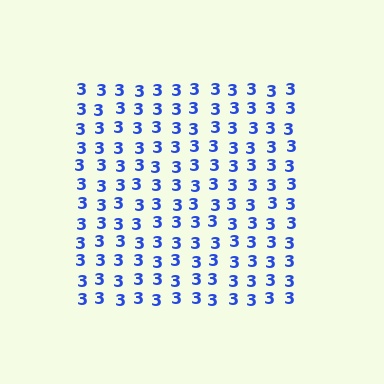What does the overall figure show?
The overall figure shows a square.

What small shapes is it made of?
It is made of small digit 3's.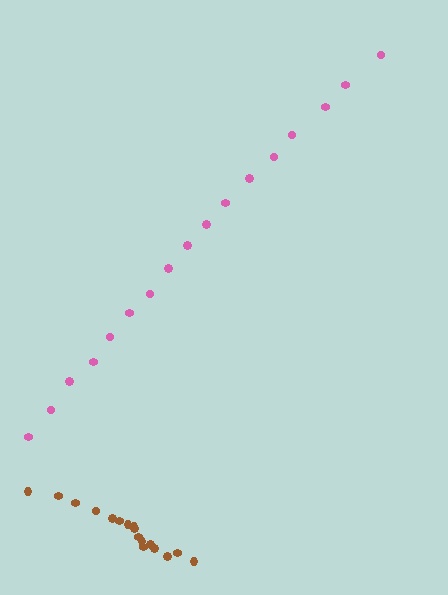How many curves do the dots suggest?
There are 2 distinct paths.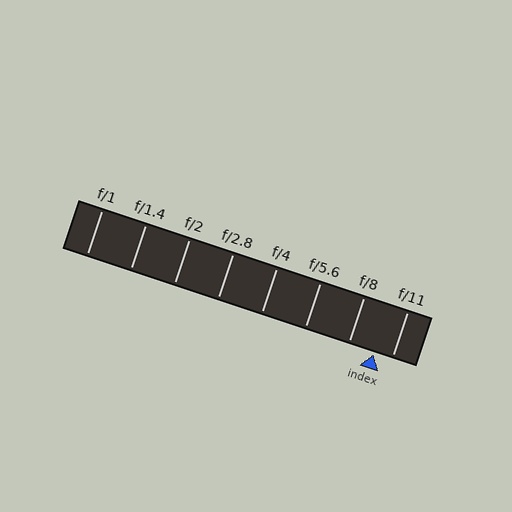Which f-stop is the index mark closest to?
The index mark is closest to f/11.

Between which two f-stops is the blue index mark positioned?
The index mark is between f/8 and f/11.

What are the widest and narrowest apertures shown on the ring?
The widest aperture shown is f/1 and the narrowest is f/11.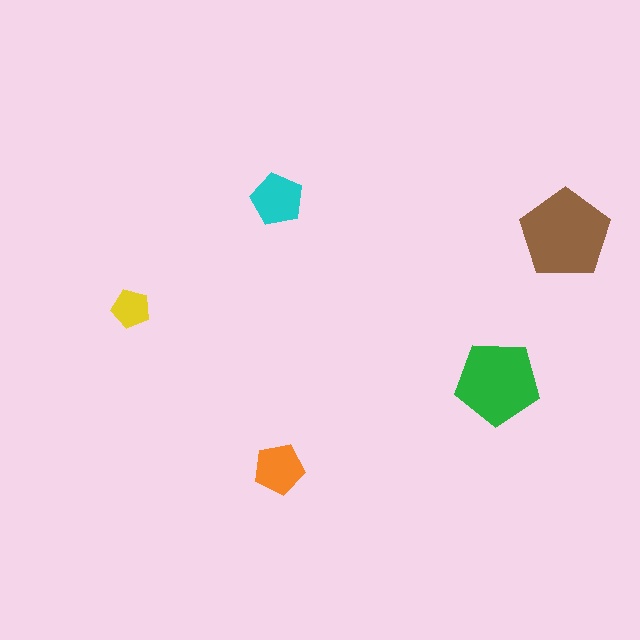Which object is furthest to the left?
The yellow pentagon is leftmost.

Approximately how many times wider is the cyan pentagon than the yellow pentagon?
About 1.5 times wider.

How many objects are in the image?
There are 5 objects in the image.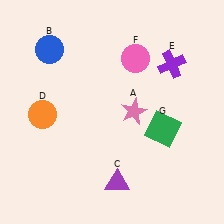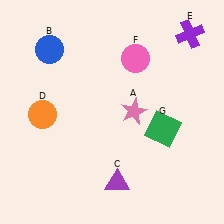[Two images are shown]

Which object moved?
The purple cross (E) moved up.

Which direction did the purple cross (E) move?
The purple cross (E) moved up.